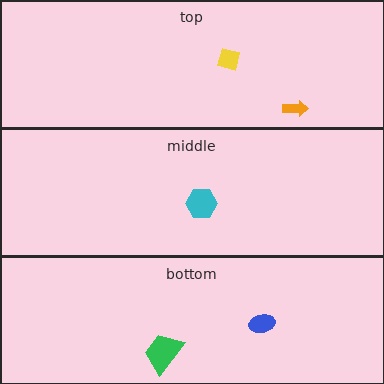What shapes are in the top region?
The orange arrow, the yellow diamond.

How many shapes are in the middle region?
1.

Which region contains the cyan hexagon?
The middle region.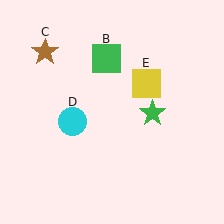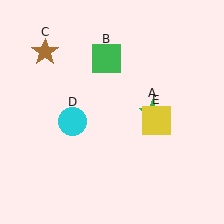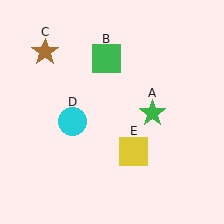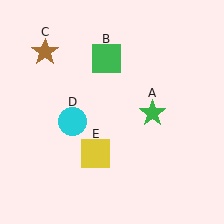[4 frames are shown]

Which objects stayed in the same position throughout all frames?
Green star (object A) and green square (object B) and brown star (object C) and cyan circle (object D) remained stationary.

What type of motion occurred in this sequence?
The yellow square (object E) rotated clockwise around the center of the scene.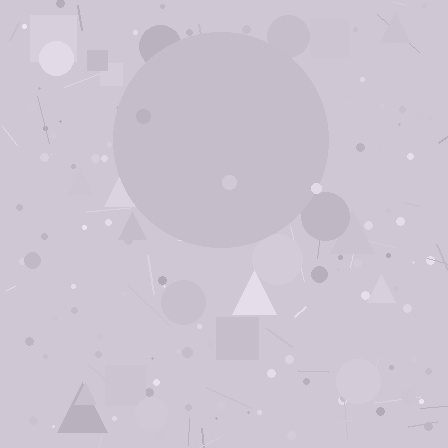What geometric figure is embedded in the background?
A circle is embedded in the background.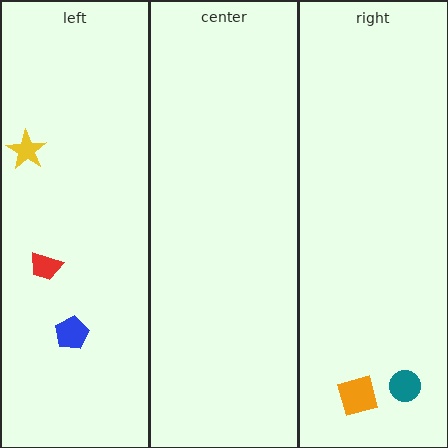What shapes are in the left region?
The yellow star, the blue pentagon, the red trapezoid.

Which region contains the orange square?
The right region.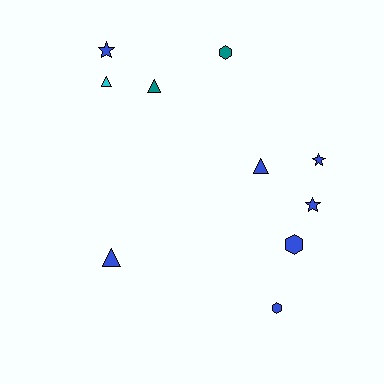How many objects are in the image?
There are 10 objects.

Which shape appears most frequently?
Triangle, with 4 objects.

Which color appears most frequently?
Blue, with 7 objects.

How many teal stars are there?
There are no teal stars.